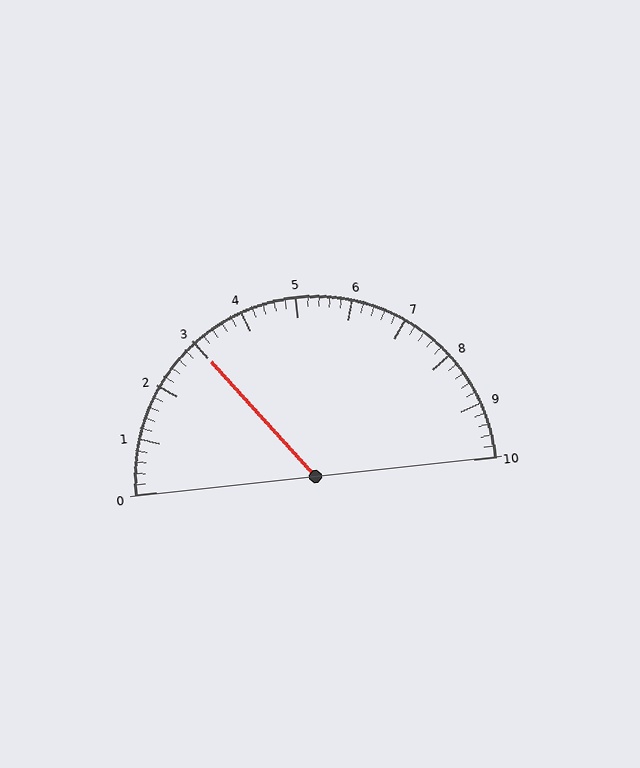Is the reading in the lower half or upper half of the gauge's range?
The reading is in the lower half of the range (0 to 10).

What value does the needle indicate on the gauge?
The needle indicates approximately 3.0.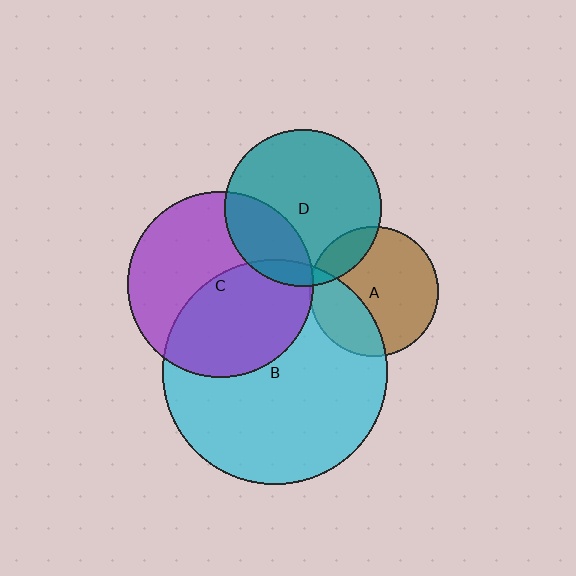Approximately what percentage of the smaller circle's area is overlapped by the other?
Approximately 30%.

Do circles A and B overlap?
Yes.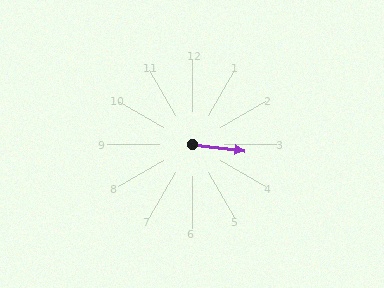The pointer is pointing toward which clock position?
Roughly 3 o'clock.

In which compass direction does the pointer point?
East.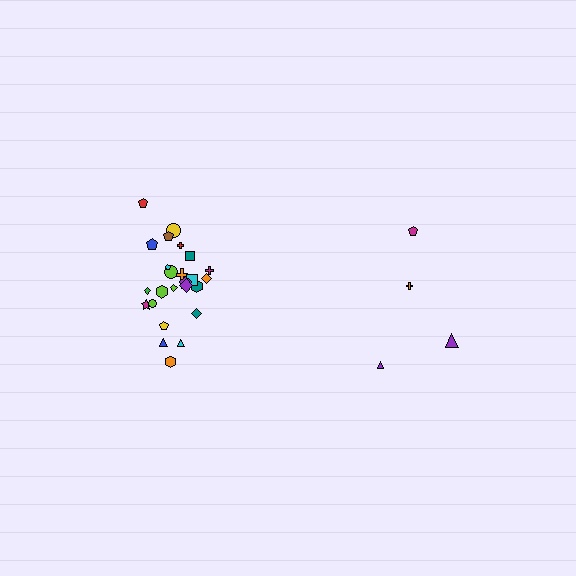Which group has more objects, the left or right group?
The left group.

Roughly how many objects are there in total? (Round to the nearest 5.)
Roughly 30 objects in total.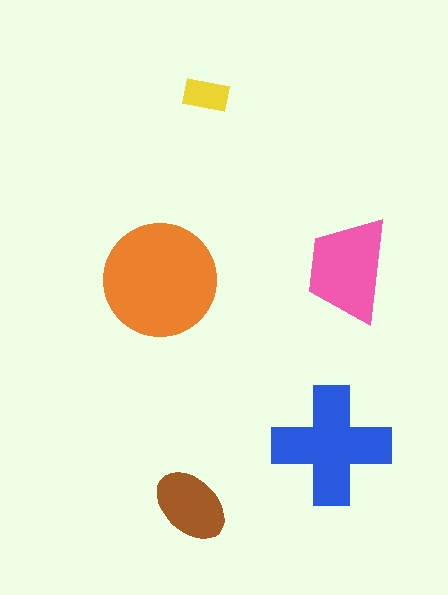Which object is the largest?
The orange circle.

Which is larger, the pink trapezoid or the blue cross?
The blue cross.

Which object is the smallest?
The yellow rectangle.